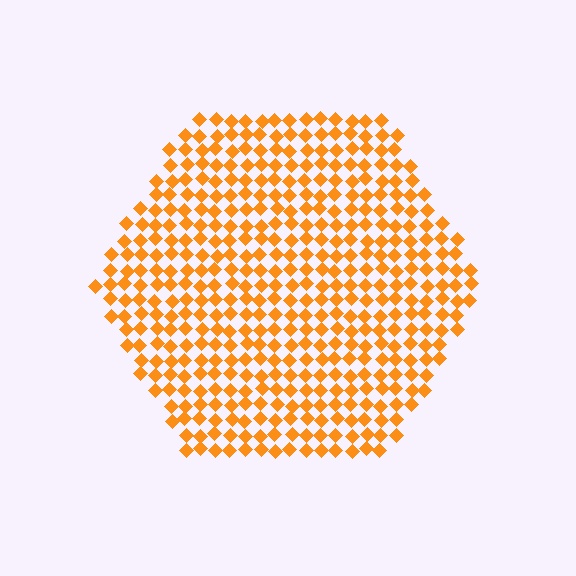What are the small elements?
The small elements are diamonds.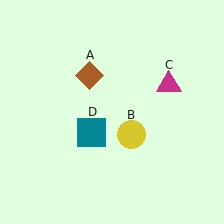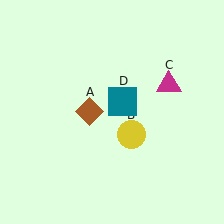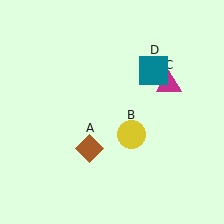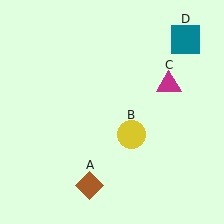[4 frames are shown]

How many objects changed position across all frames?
2 objects changed position: brown diamond (object A), teal square (object D).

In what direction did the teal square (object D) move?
The teal square (object D) moved up and to the right.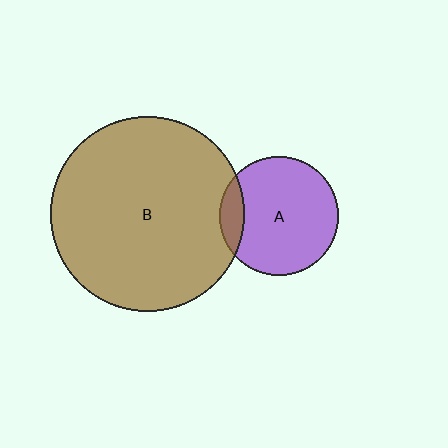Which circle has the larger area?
Circle B (brown).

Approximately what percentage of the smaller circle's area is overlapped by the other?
Approximately 10%.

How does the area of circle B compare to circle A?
Approximately 2.7 times.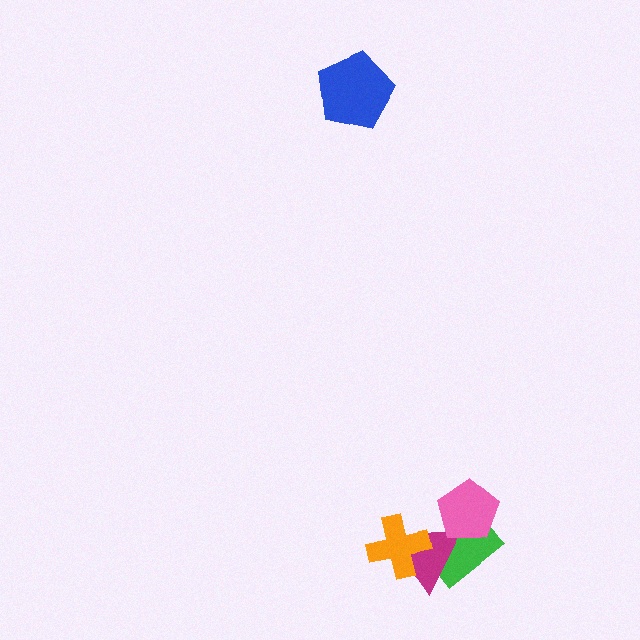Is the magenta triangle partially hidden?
Yes, it is partially covered by another shape.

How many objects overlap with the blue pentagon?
0 objects overlap with the blue pentagon.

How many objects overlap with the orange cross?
1 object overlaps with the orange cross.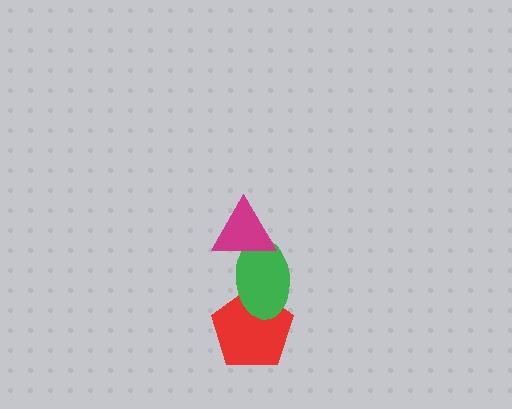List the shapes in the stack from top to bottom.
From top to bottom: the magenta triangle, the green ellipse, the red pentagon.